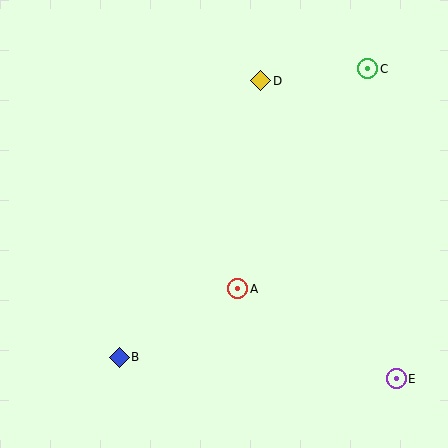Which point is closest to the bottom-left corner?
Point B is closest to the bottom-left corner.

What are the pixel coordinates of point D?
Point D is at (261, 81).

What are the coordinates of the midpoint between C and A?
The midpoint between C and A is at (303, 179).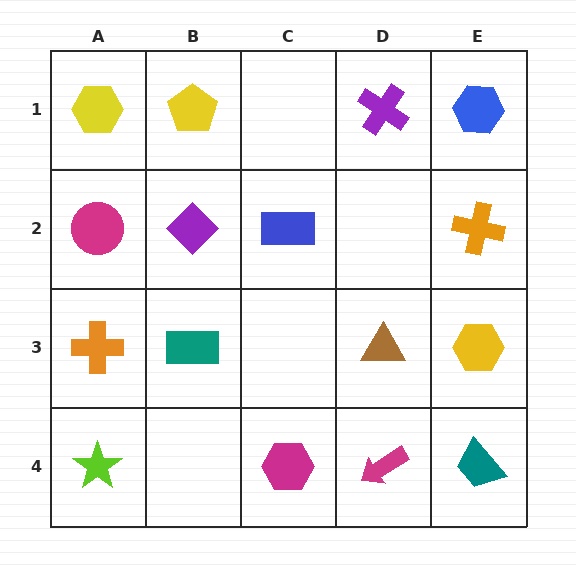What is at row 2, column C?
A blue rectangle.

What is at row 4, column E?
A teal trapezoid.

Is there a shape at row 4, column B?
No, that cell is empty.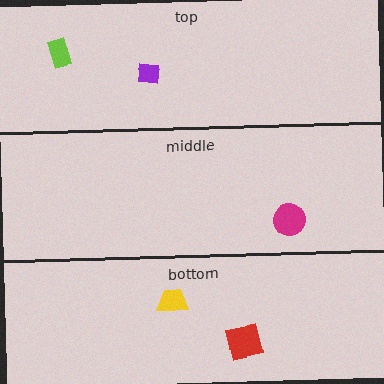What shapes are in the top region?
The lime rectangle, the purple square.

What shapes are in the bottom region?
The red square, the yellow trapezoid.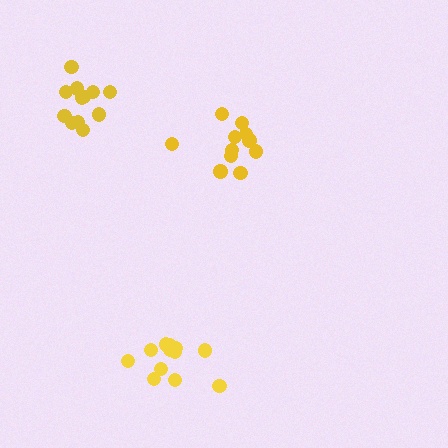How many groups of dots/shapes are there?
There are 3 groups.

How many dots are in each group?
Group 1: 12 dots, Group 2: 12 dots, Group 3: 11 dots (35 total).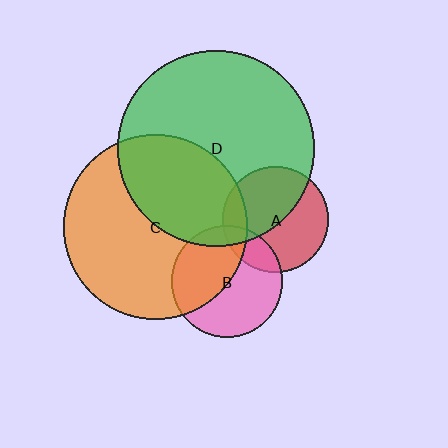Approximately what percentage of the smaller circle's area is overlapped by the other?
Approximately 45%.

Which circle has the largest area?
Circle D (green).